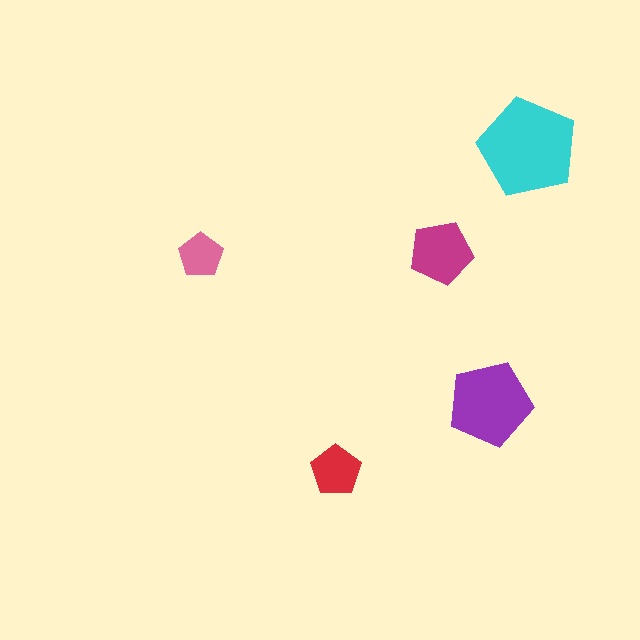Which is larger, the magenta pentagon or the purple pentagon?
The purple one.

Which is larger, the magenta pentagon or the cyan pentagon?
The cyan one.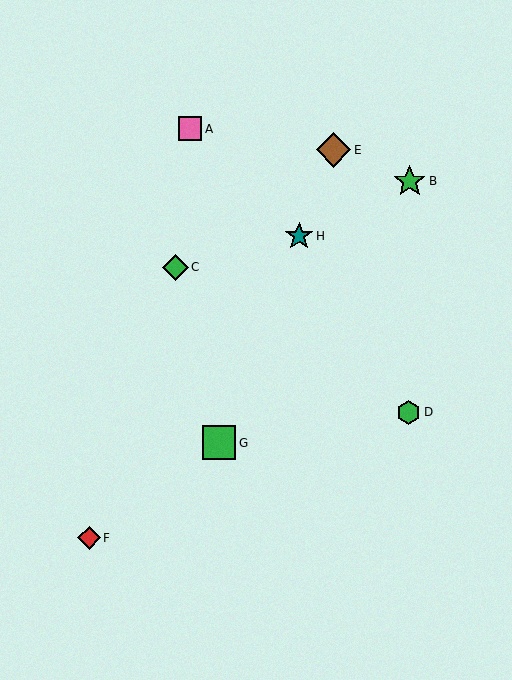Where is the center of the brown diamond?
The center of the brown diamond is at (334, 150).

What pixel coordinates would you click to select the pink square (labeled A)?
Click at (190, 129) to select the pink square A.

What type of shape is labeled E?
Shape E is a brown diamond.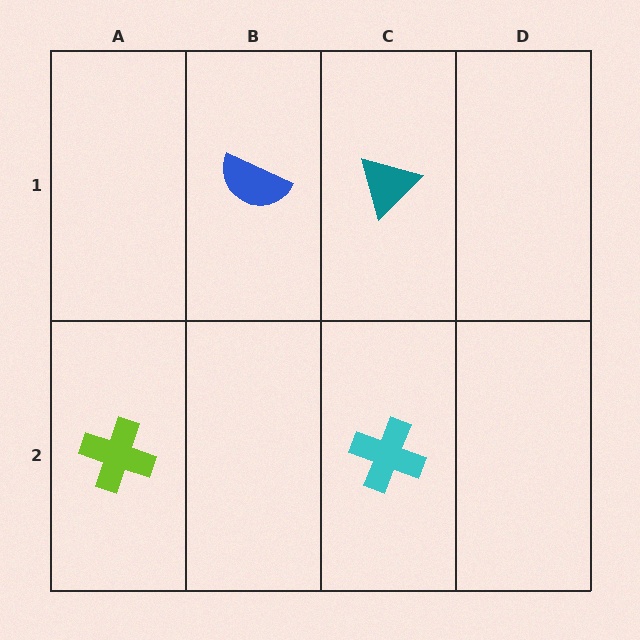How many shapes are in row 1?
2 shapes.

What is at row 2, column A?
A lime cross.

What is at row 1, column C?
A teal triangle.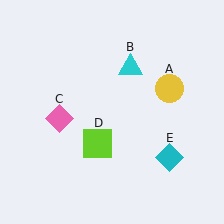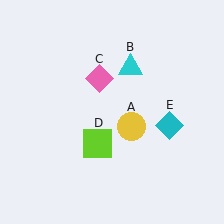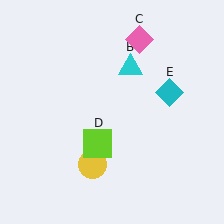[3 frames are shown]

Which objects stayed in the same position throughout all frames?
Cyan triangle (object B) and lime square (object D) remained stationary.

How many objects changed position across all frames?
3 objects changed position: yellow circle (object A), pink diamond (object C), cyan diamond (object E).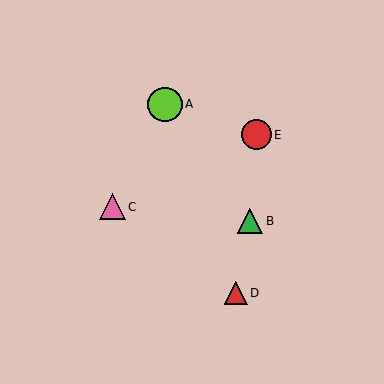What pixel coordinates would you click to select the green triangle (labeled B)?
Click at (250, 221) to select the green triangle B.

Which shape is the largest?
The lime circle (labeled A) is the largest.